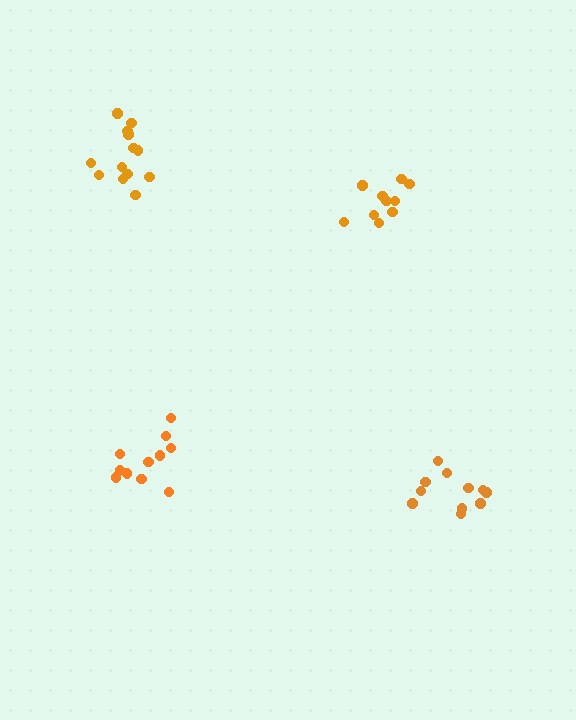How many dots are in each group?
Group 1: 13 dots, Group 2: 11 dots, Group 3: 10 dots, Group 4: 11 dots (45 total).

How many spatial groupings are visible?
There are 4 spatial groupings.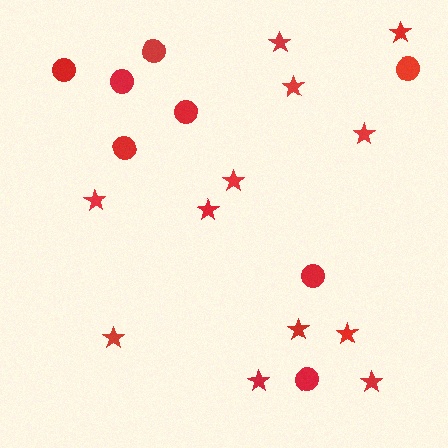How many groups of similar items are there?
There are 2 groups: one group of stars (12) and one group of circles (8).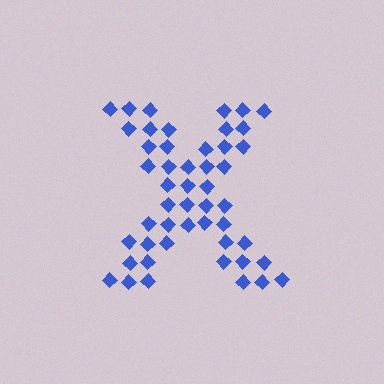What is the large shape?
The large shape is the letter X.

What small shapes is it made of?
It is made of small diamonds.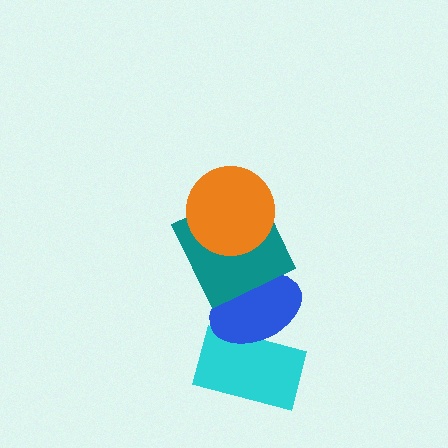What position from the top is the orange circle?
The orange circle is 1st from the top.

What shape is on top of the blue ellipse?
The teal square is on top of the blue ellipse.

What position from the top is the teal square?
The teal square is 2nd from the top.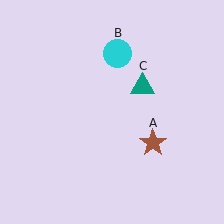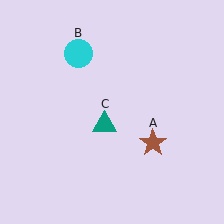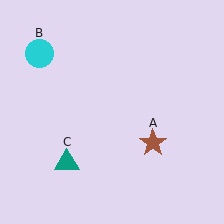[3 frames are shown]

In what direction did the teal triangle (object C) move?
The teal triangle (object C) moved down and to the left.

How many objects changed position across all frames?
2 objects changed position: cyan circle (object B), teal triangle (object C).